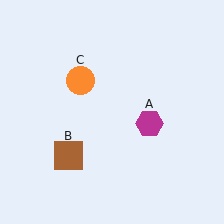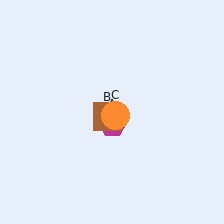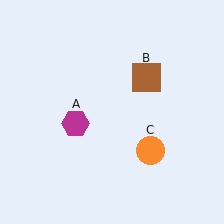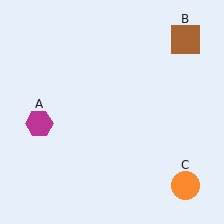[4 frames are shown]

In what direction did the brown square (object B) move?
The brown square (object B) moved up and to the right.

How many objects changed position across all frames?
3 objects changed position: magenta hexagon (object A), brown square (object B), orange circle (object C).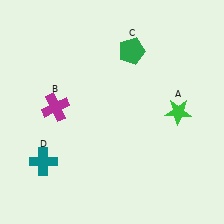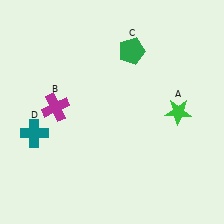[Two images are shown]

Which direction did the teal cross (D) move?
The teal cross (D) moved up.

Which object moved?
The teal cross (D) moved up.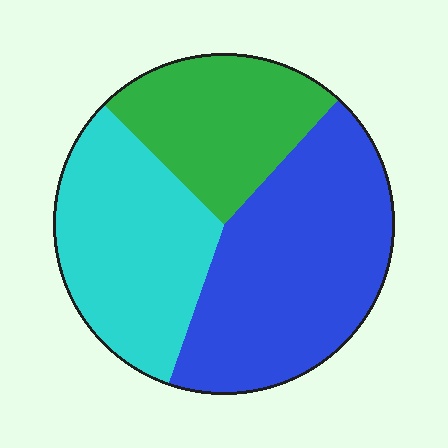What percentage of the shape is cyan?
Cyan takes up about one third (1/3) of the shape.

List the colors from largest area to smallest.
From largest to smallest: blue, cyan, green.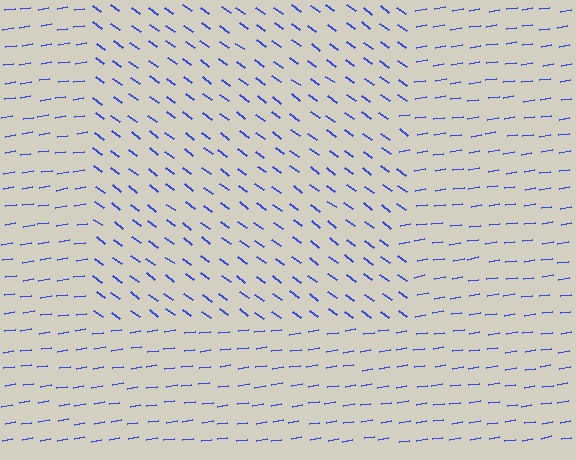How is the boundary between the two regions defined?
The boundary is defined purely by a change in line orientation (approximately 45 degrees difference). All lines are the same color and thickness.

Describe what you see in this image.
The image is filled with small blue line segments. A rectangle region in the image has lines oriented differently from the surrounding lines, creating a visible texture boundary.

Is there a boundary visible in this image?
Yes, there is a texture boundary formed by a change in line orientation.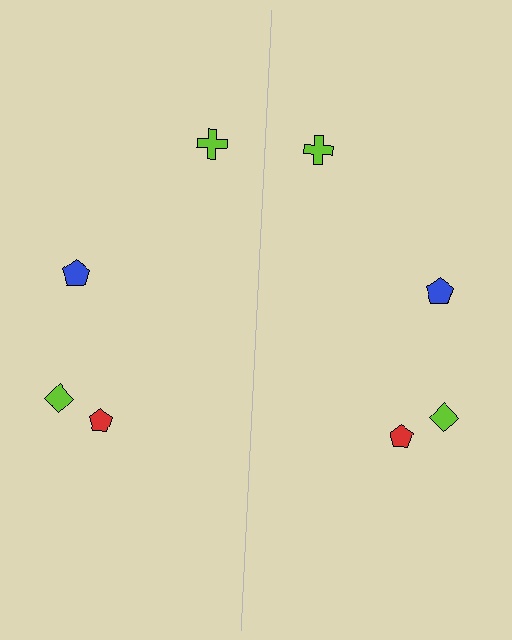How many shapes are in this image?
There are 8 shapes in this image.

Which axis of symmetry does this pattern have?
The pattern has a vertical axis of symmetry running through the center of the image.